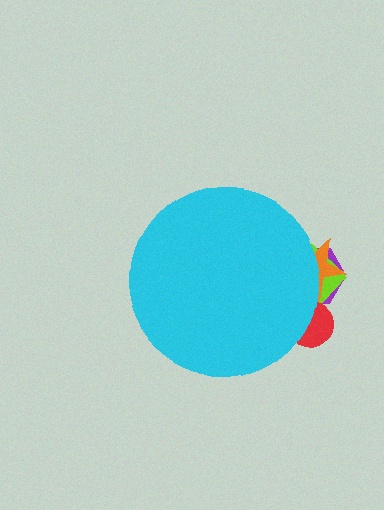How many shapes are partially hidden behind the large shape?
4 shapes are partially hidden.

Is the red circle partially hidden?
Yes, the red circle is partially hidden behind the cyan circle.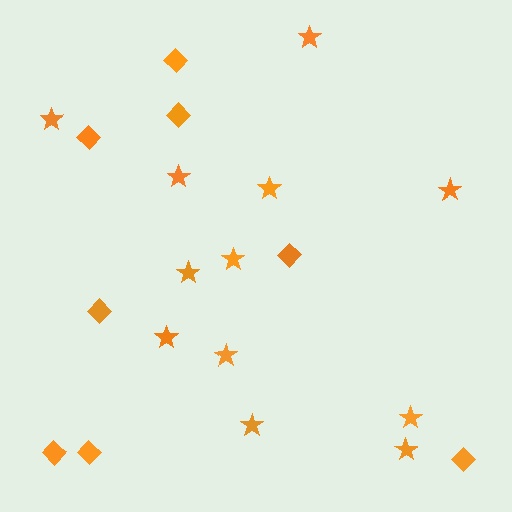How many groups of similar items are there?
There are 2 groups: one group of diamonds (8) and one group of stars (12).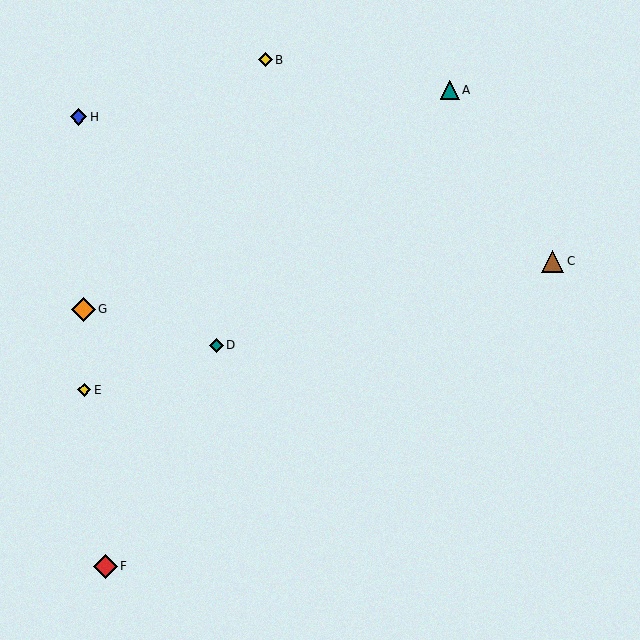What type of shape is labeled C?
Shape C is a brown triangle.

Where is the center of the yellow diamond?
The center of the yellow diamond is at (84, 390).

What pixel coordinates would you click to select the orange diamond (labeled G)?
Click at (83, 309) to select the orange diamond G.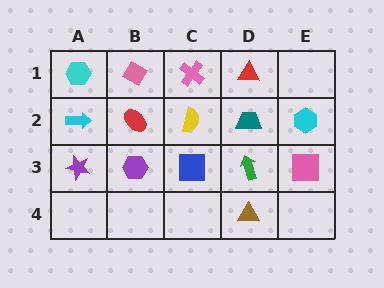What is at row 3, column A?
A purple star.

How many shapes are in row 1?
4 shapes.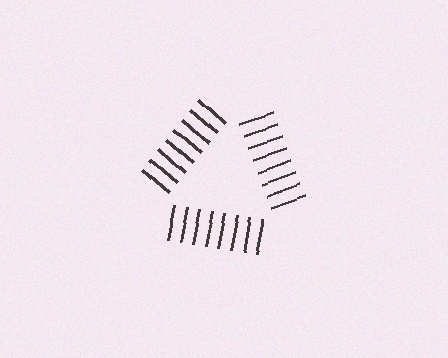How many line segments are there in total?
24 — 8 along each of the 3 edges.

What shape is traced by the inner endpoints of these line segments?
An illusory triangle — the line segments terminate on its edges but no continuous stroke is drawn.